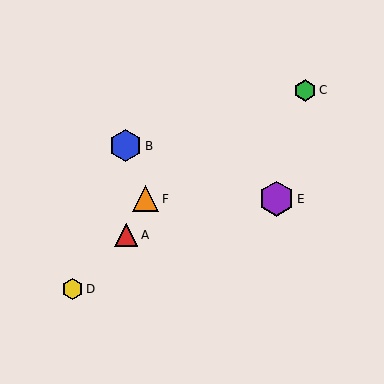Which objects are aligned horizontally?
Objects E, F are aligned horizontally.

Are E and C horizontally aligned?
No, E is at y≈199 and C is at y≈91.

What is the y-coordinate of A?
Object A is at y≈235.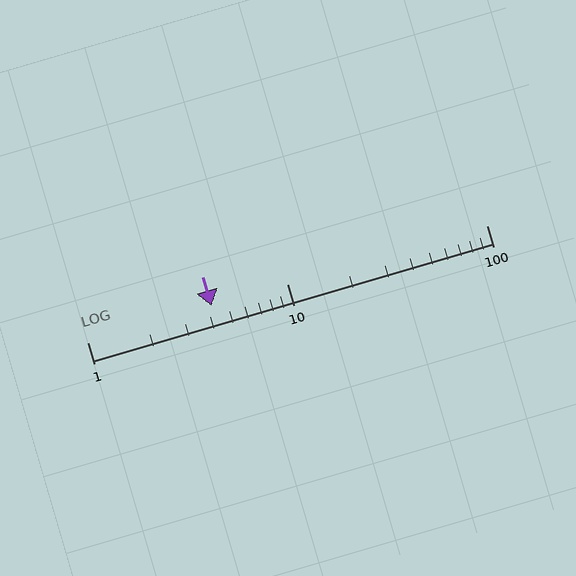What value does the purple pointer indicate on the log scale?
The pointer indicates approximately 4.2.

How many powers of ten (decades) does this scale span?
The scale spans 2 decades, from 1 to 100.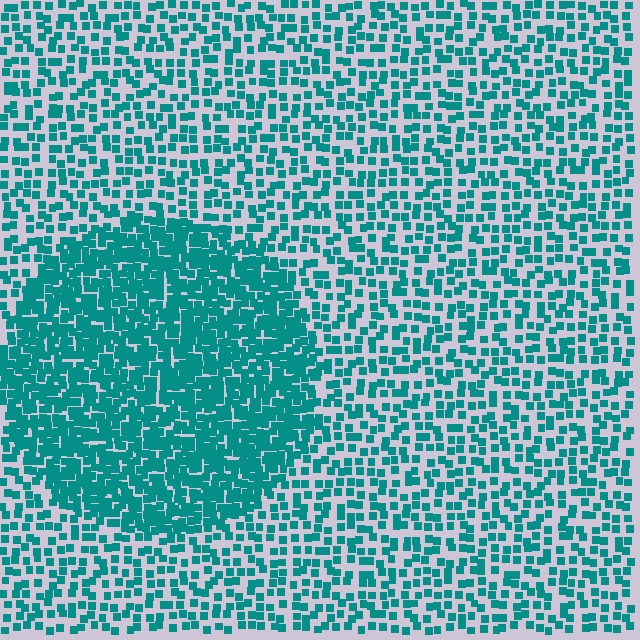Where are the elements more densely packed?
The elements are more densely packed inside the circle boundary.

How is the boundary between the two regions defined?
The boundary is defined by a change in element density (approximately 2.2x ratio). All elements are the same color, size, and shape.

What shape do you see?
I see a circle.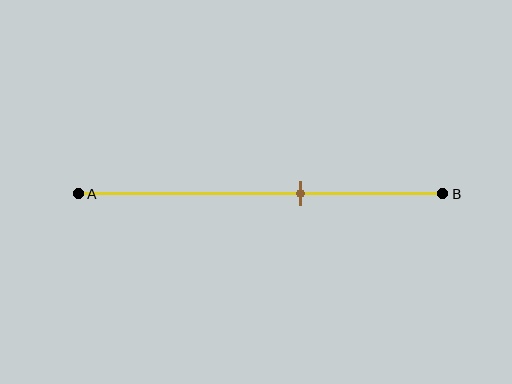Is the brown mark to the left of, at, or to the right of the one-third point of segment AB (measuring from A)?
The brown mark is to the right of the one-third point of segment AB.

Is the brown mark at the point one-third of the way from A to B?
No, the mark is at about 60% from A, not at the 33% one-third point.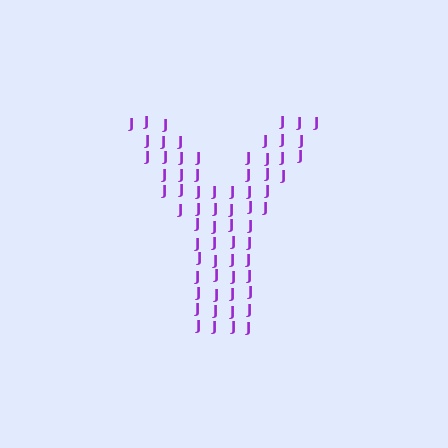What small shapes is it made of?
It is made of small letter J's.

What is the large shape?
The large shape is the letter Y.